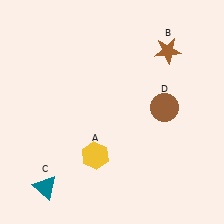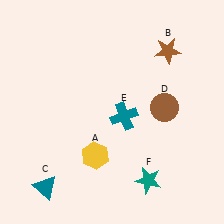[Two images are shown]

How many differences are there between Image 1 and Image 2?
There are 2 differences between the two images.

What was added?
A teal cross (E), a teal star (F) were added in Image 2.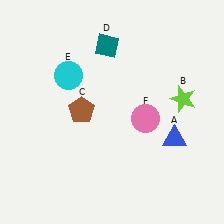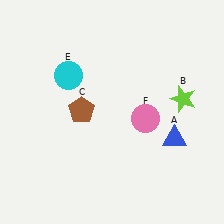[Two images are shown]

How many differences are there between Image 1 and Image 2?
There is 1 difference between the two images.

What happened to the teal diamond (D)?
The teal diamond (D) was removed in Image 2. It was in the top-left area of Image 1.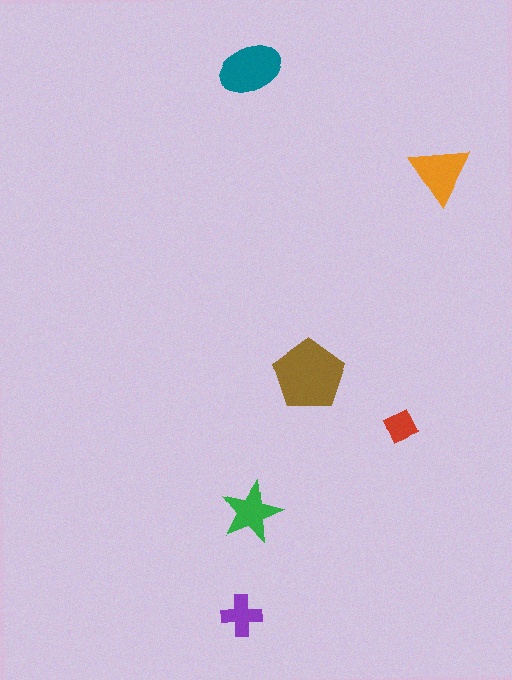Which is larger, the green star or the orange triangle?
The orange triangle.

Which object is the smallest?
The red diamond.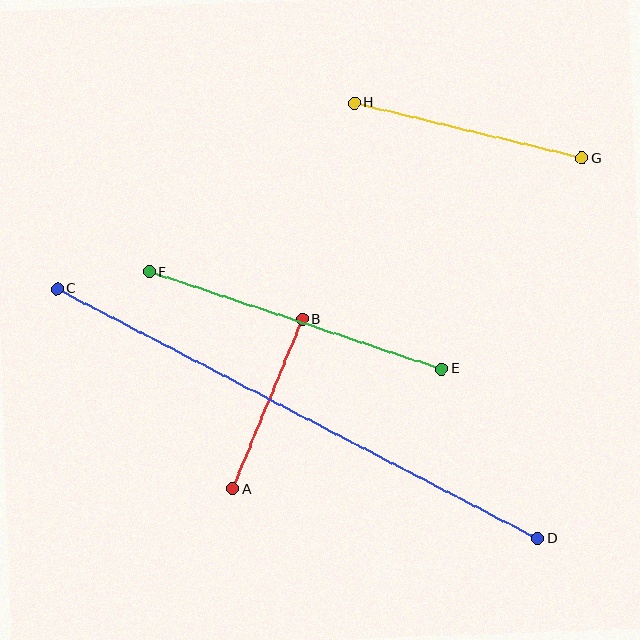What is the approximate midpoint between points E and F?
The midpoint is at approximately (296, 320) pixels.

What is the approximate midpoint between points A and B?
The midpoint is at approximately (267, 404) pixels.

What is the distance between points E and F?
The distance is approximately 308 pixels.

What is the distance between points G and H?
The distance is approximately 235 pixels.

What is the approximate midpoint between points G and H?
The midpoint is at approximately (468, 131) pixels.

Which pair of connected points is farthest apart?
Points C and D are farthest apart.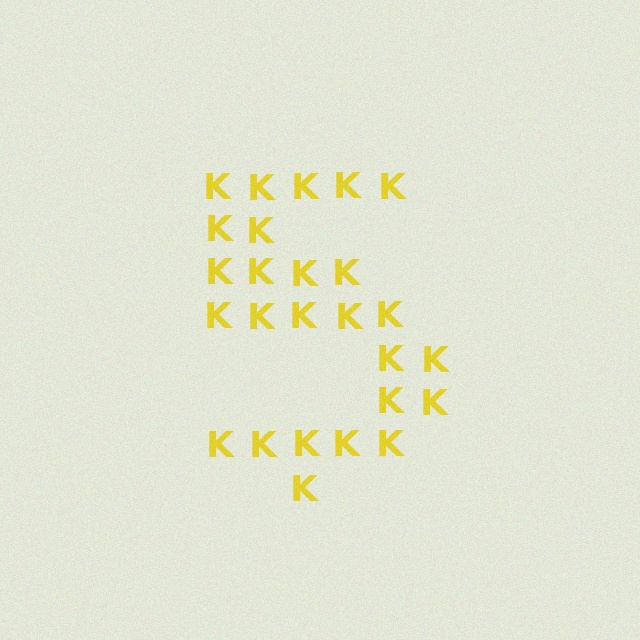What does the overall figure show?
The overall figure shows the digit 5.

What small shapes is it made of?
It is made of small letter K's.